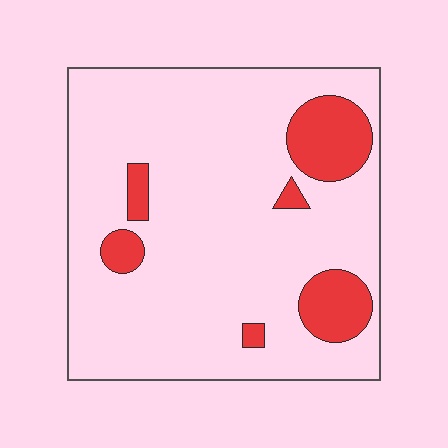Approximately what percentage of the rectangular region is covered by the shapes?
Approximately 15%.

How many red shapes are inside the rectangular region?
6.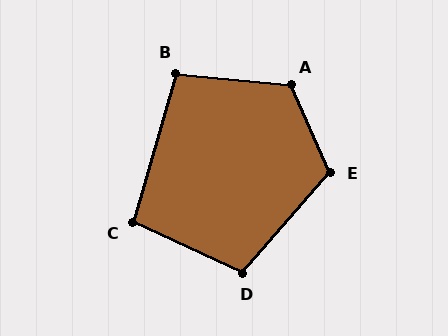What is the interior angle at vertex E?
Approximately 114 degrees (obtuse).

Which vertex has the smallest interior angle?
C, at approximately 99 degrees.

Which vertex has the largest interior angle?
A, at approximately 120 degrees.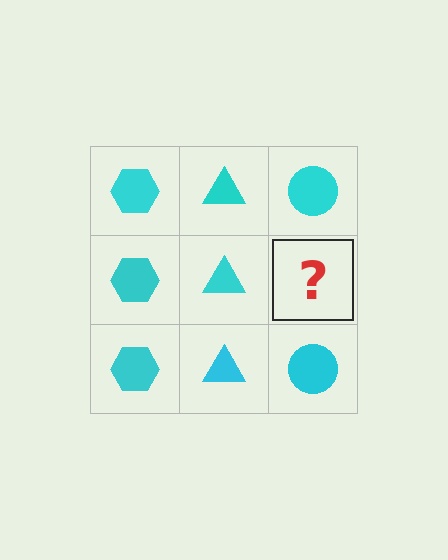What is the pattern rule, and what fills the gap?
The rule is that each column has a consistent shape. The gap should be filled with a cyan circle.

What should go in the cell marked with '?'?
The missing cell should contain a cyan circle.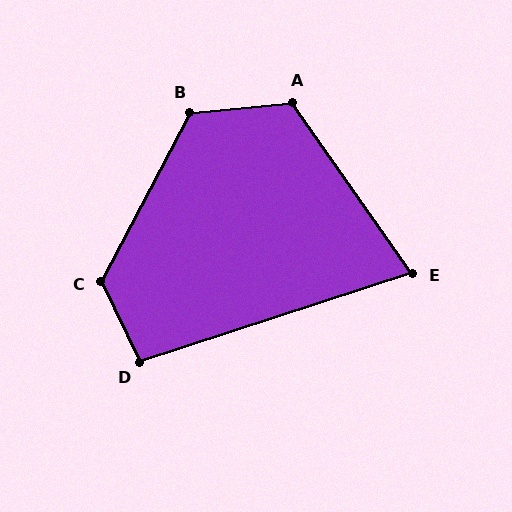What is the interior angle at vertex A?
Approximately 119 degrees (obtuse).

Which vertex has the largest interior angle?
C, at approximately 126 degrees.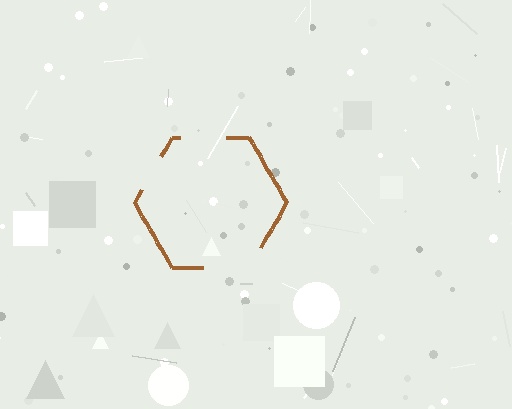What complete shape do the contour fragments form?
The contour fragments form a hexagon.